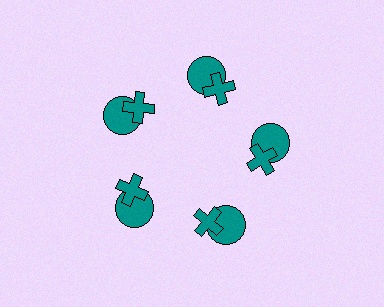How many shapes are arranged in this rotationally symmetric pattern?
There are 10 shapes, arranged in 5 groups of 2.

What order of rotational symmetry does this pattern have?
This pattern has 5-fold rotational symmetry.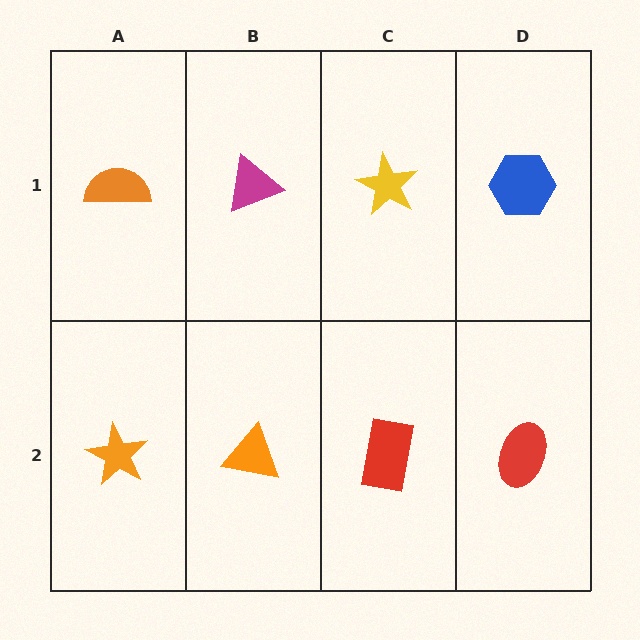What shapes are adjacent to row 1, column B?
An orange triangle (row 2, column B), an orange semicircle (row 1, column A), a yellow star (row 1, column C).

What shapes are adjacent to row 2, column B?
A magenta triangle (row 1, column B), an orange star (row 2, column A), a red rectangle (row 2, column C).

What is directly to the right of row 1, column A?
A magenta triangle.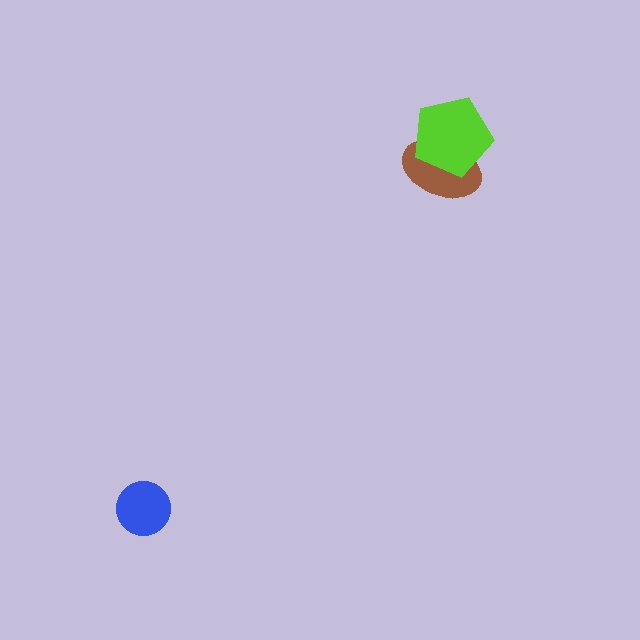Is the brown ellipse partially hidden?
Yes, it is partially covered by another shape.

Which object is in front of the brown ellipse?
The lime pentagon is in front of the brown ellipse.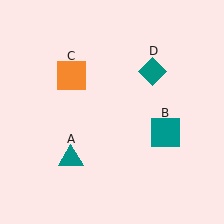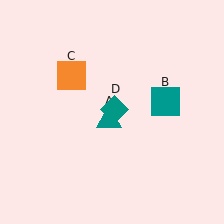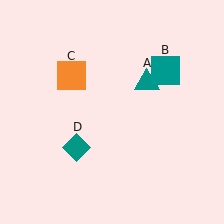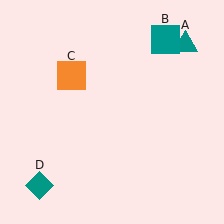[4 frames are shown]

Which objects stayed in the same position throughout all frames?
Orange square (object C) remained stationary.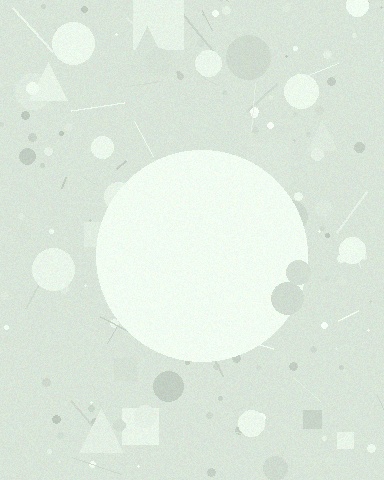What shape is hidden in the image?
A circle is hidden in the image.